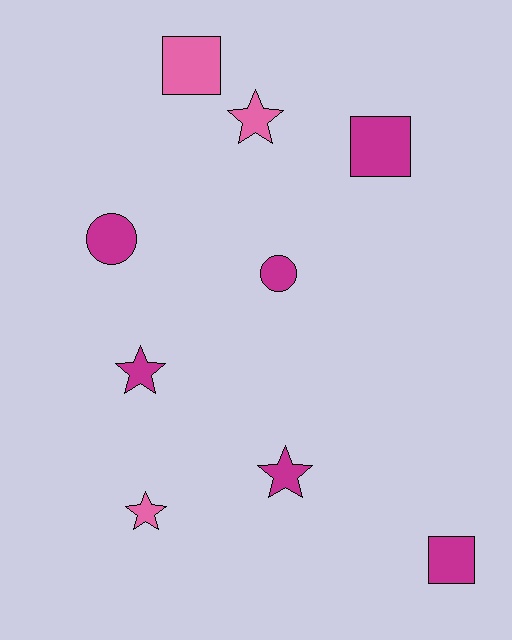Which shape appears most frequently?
Star, with 4 objects.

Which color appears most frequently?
Magenta, with 6 objects.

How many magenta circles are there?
There are 2 magenta circles.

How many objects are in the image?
There are 9 objects.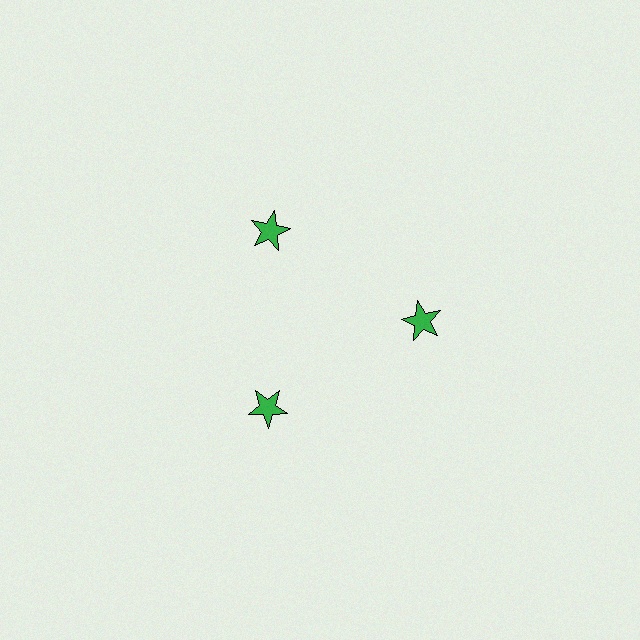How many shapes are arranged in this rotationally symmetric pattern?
There are 3 shapes, arranged in 3 groups of 1.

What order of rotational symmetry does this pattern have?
This pattern has 3-fold rotational symmetry.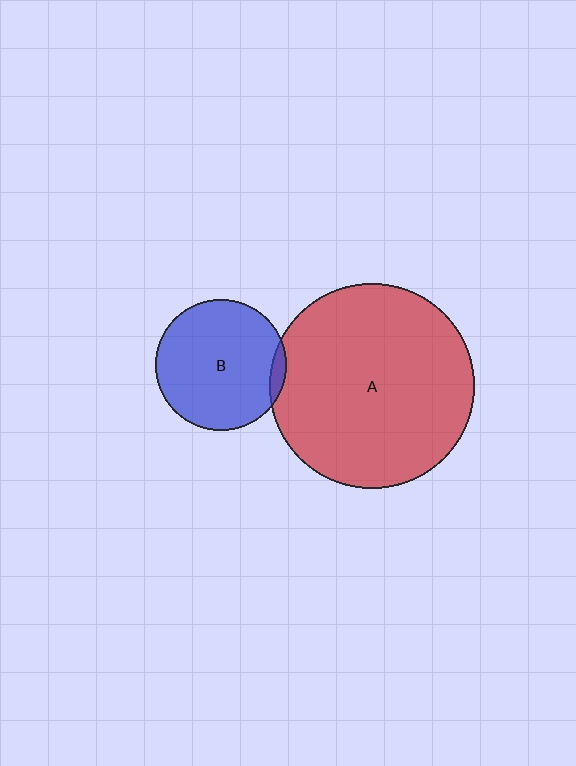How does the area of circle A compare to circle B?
Approximately 2.4 times.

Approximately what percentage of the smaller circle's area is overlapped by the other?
Approximately 5%.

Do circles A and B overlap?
Yes.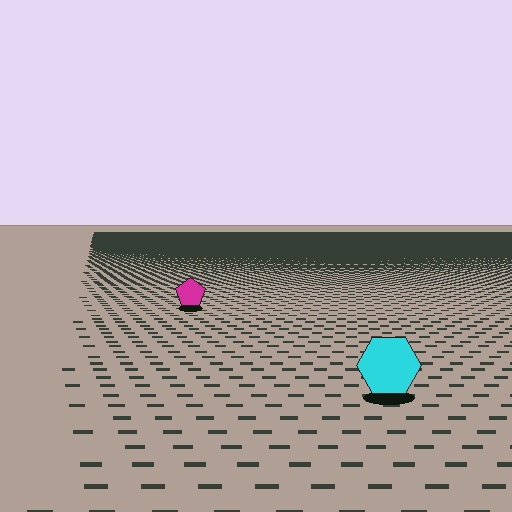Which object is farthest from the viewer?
The magenta pentagon is farthest from the viewer. It appears smaller and the ground texture around it is denser.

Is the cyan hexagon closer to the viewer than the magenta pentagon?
Yes. The cyan hexagon is closer — you can tell from the texture gradient: the ground texture is coarser near it.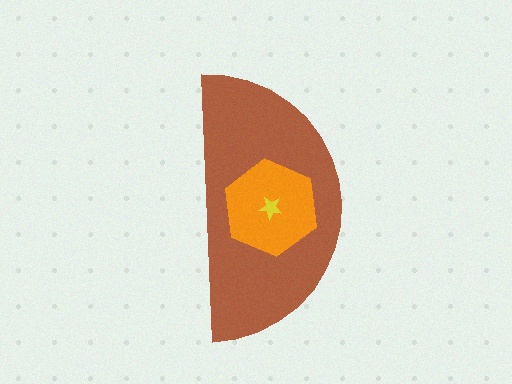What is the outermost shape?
The brown semicircle.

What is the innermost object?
The yellow star.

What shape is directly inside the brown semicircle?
The orange hexagon.